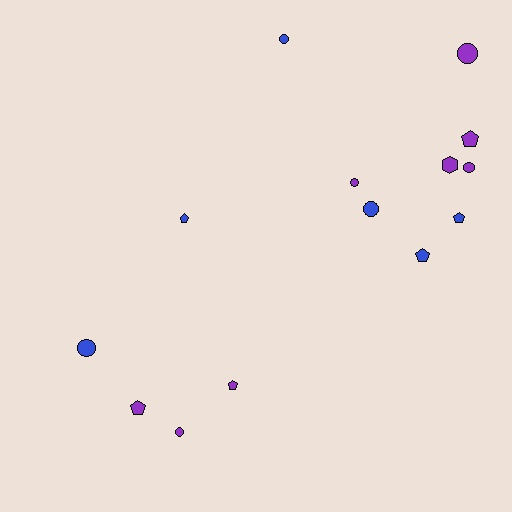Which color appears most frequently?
Purple, with 8 objects.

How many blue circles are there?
There are 3 blue circles.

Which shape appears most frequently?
Circle, with 7 objects.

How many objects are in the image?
There are 14 objects.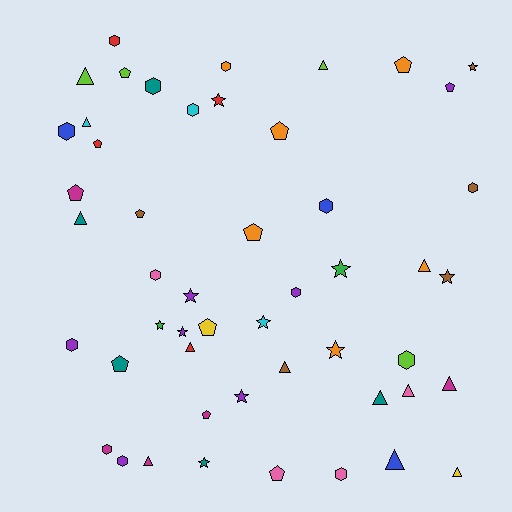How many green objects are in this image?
There are 2 green objects.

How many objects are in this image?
There are 50 objects.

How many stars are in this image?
There are 11 stars.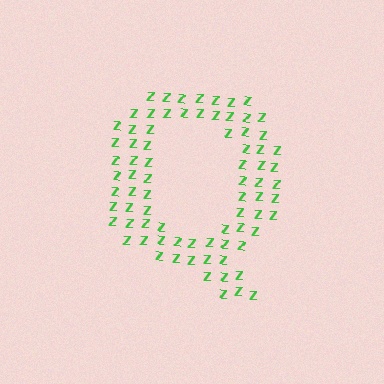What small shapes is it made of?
It is made of small letter Z's.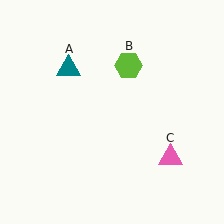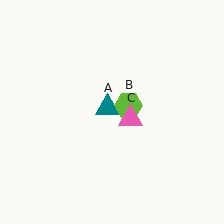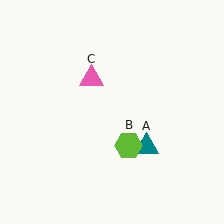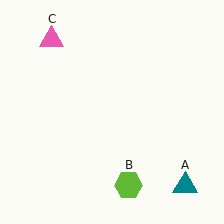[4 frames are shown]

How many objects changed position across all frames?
3 objects changed position: teal triangle (object A), lime hexagon (object B), pink triangle (object C).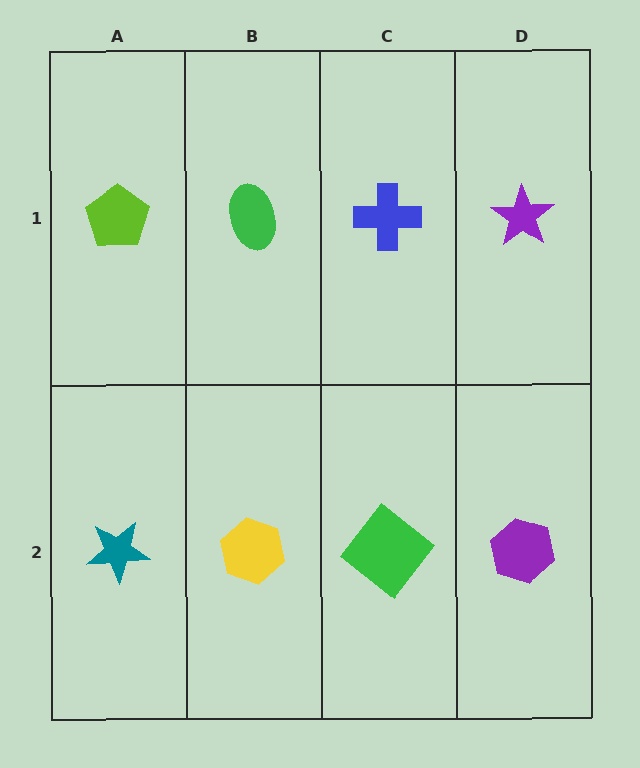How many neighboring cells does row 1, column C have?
3.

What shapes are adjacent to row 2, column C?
A blue cross (row 1, column C), a yellow hexagon (row 2, column B), a purple hexagon (row 2, column D).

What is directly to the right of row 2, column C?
A purple hexagon.